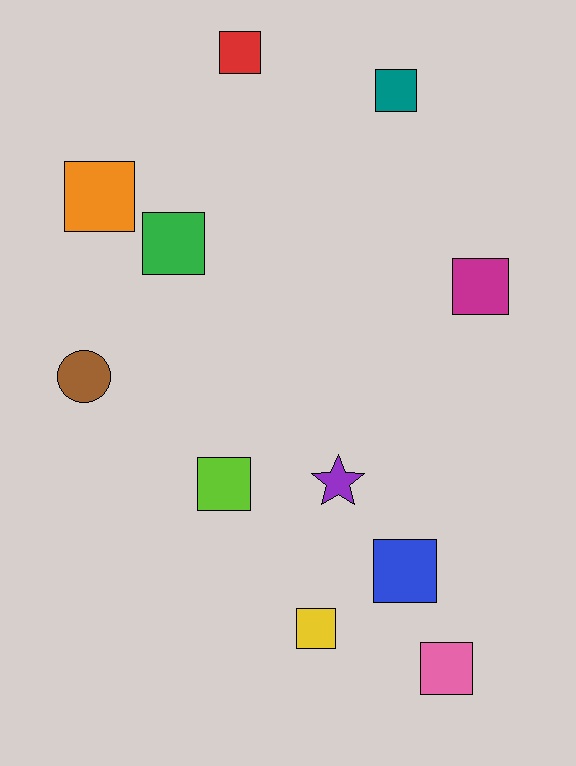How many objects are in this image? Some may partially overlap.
There are 11 objects.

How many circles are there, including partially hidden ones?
There is 1 circle.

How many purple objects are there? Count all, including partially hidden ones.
There is 1 purple object.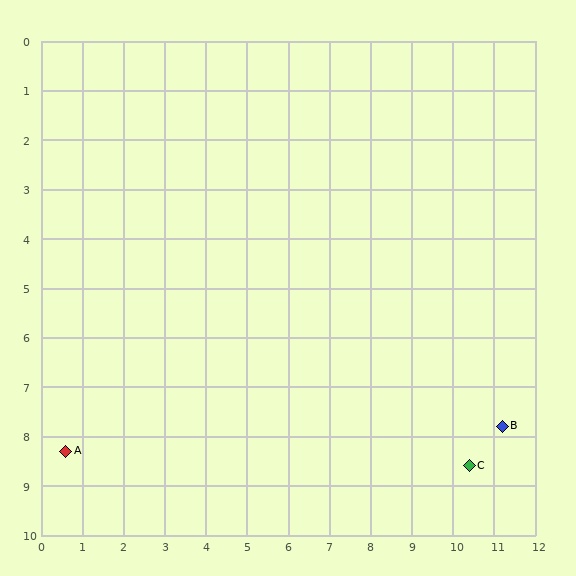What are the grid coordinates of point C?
Point C is at approximately (10.4, 8.6).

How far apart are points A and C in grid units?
Points A and C are about 9.8 grid units apart.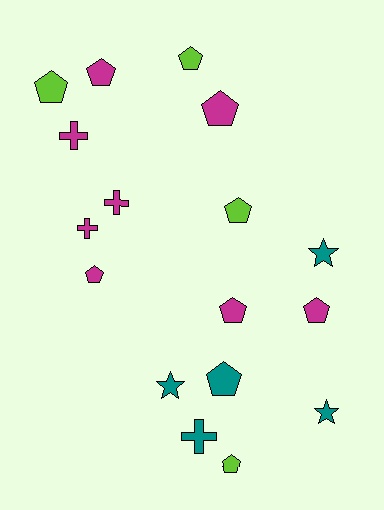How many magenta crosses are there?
There are 3 magenta crosses.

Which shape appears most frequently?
Pentagon, with 10 objects.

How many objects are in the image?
There are 17 objects.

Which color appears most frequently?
Magenta, with 8 objects.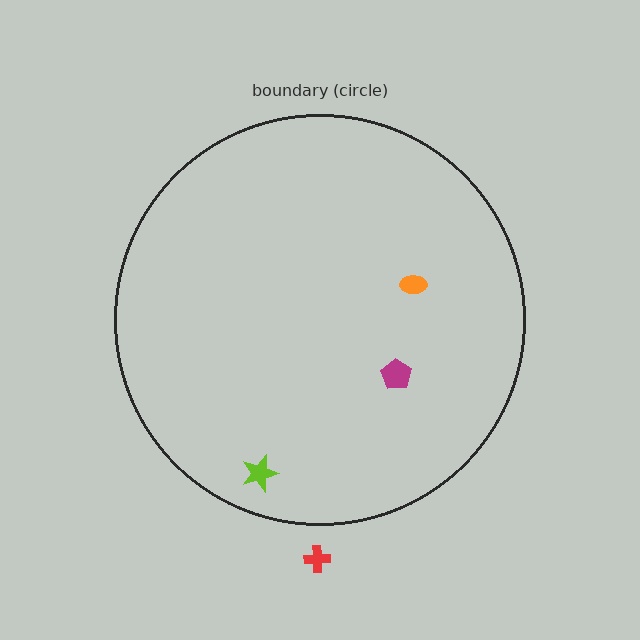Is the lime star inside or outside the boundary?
Inside.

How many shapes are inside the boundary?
3 inside, 1 outside.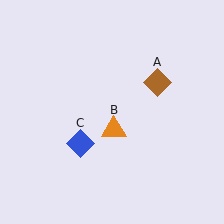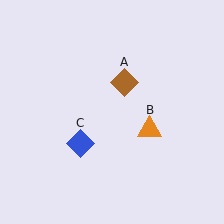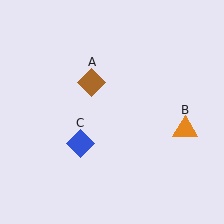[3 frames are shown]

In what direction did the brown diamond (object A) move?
The brown diamond (object A) moved left.